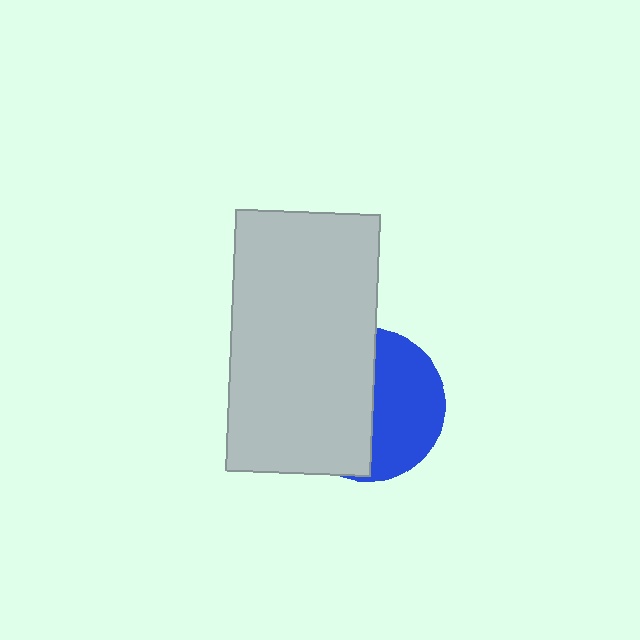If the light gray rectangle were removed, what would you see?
You would see the complete blue circle.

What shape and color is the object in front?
The object in front is a light gray rectangle.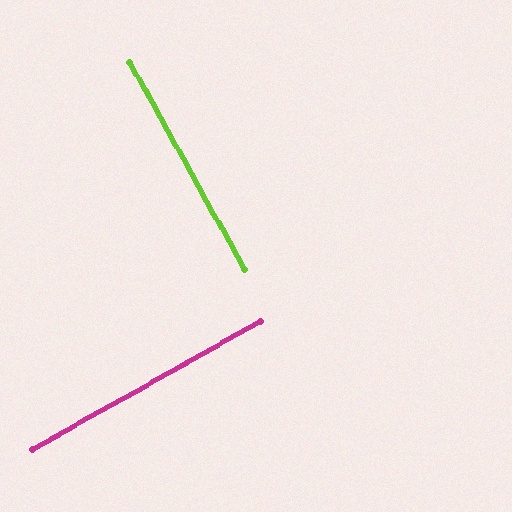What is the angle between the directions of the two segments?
Approximately 90 degrees.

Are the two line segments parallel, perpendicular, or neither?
Perpendicular — they meet at approximately 90°.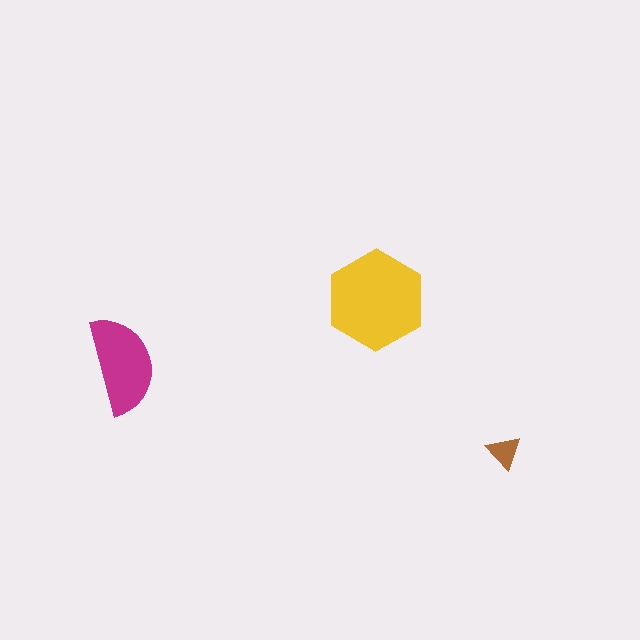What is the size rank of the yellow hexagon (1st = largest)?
1st.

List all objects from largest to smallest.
The yellow hexagon, the magenta semicircle, the brown triangle.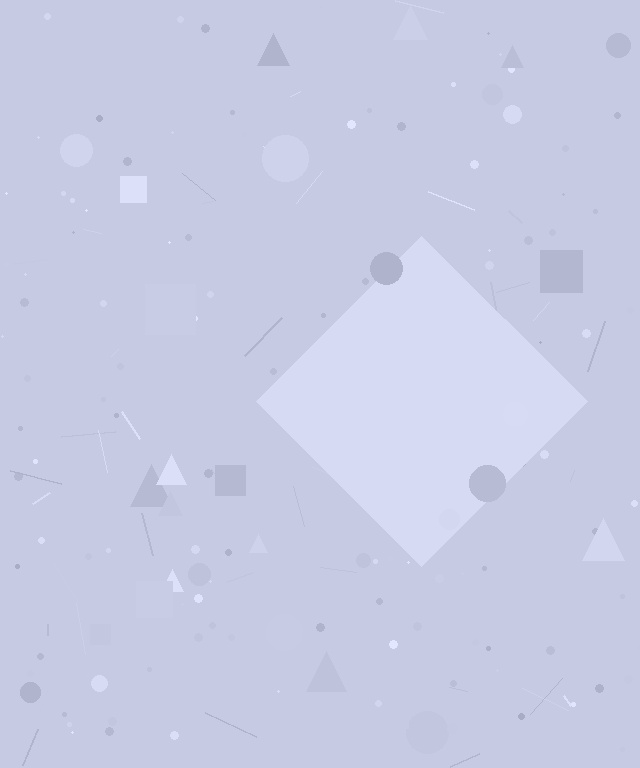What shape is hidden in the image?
A diamond is hidden in the image.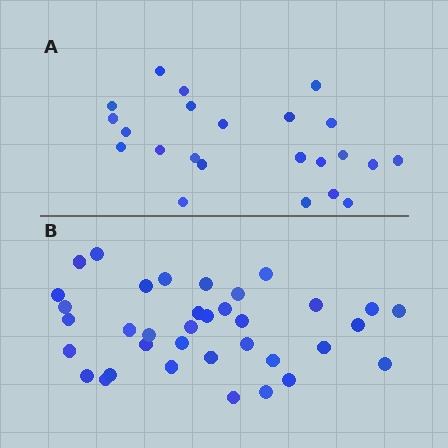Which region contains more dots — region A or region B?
Region B (the bottom region) has more dots.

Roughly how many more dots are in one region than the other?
Region B has approximately 15 more dots than region A.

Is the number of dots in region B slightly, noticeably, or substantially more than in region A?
Region B has substantially more. The ratio is roughly 1.6 to 1.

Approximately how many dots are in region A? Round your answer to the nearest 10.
About 20 dots. (The exact count is 23, which rounds to 20.)